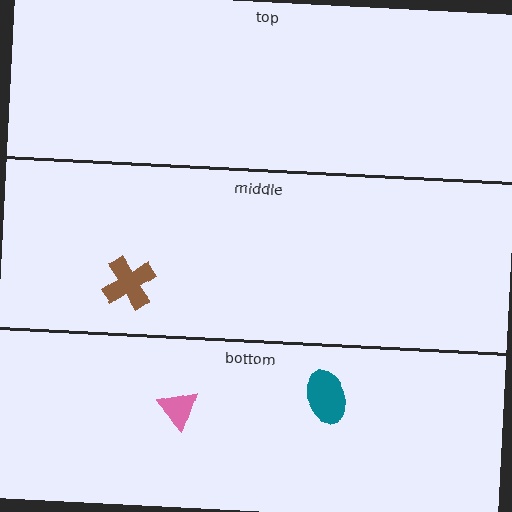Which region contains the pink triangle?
The bottom region.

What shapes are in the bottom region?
The pink triangle, the teal ellipse.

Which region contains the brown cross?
The middle region.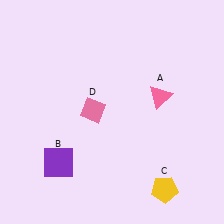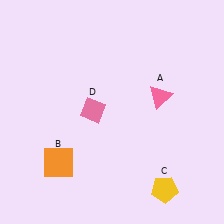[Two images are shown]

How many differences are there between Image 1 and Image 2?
There is 1 difference between the two images.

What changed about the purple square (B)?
In Image 1, B is purple. In Image 2, it changed to orange.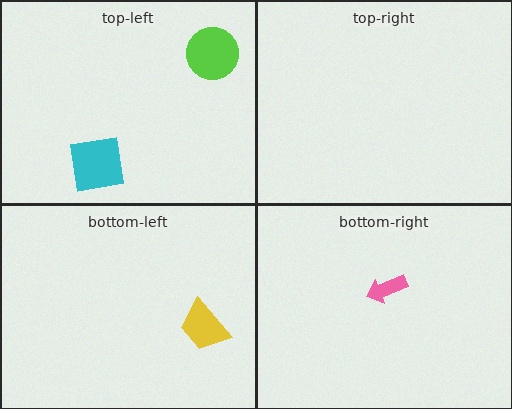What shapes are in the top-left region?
The lime circle, the cyan square.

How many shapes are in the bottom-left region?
1.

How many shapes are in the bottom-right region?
1.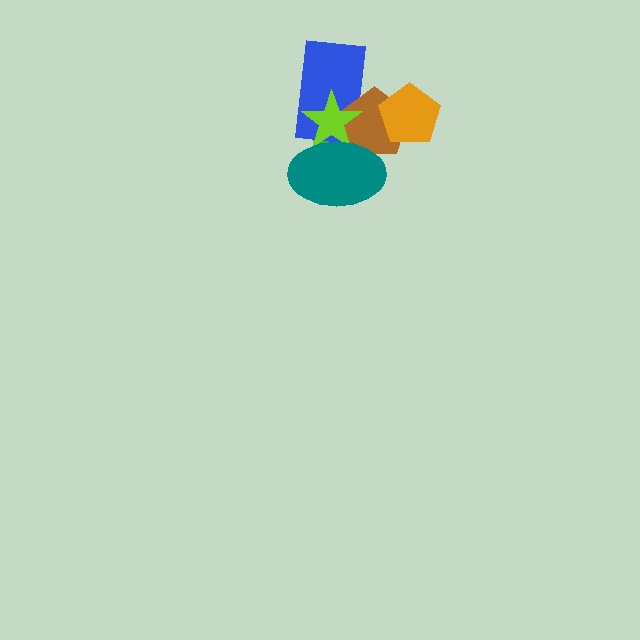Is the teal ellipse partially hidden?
No, no other shape covers it.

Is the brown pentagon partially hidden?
Yes, it is partially covered by another shape.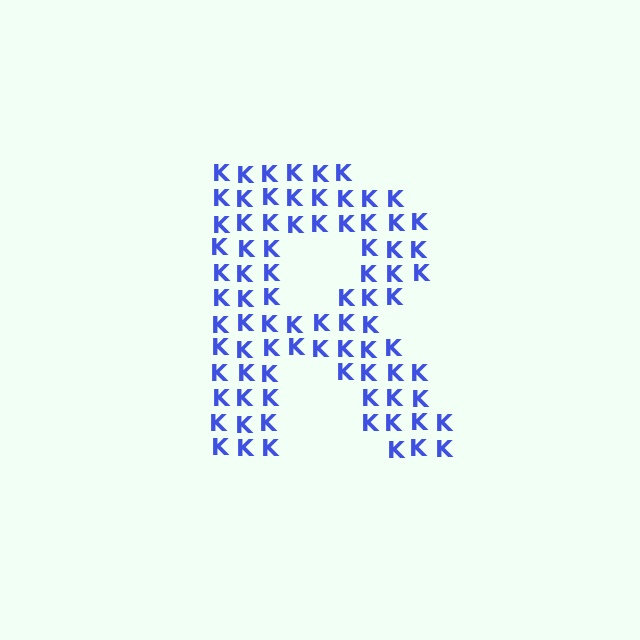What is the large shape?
The large shape is the letter R.